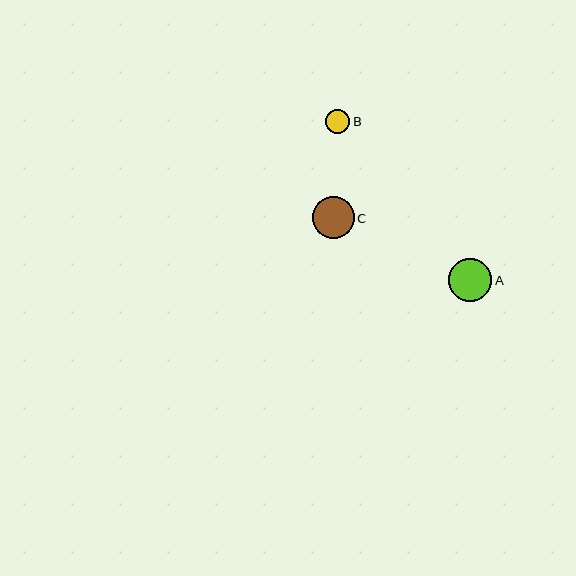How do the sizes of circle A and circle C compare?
Circle A and circle C are approximately the same size.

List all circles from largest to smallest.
From largest to smallest: A, C, B.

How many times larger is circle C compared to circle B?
Circle C is approximately 1.7 times the size of circle B.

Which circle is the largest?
Circle A is the largest with a size of approximately 44 pixels.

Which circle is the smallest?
Circle B is the smallest with a size of approximately 24 pixels.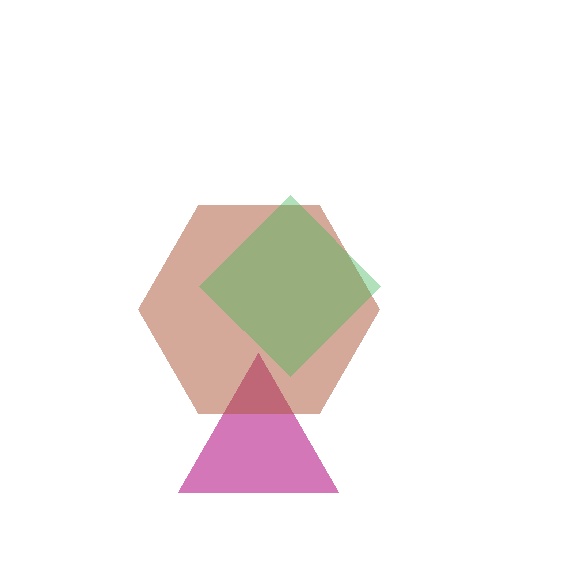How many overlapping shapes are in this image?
There are 3 overlapping shapes in the image.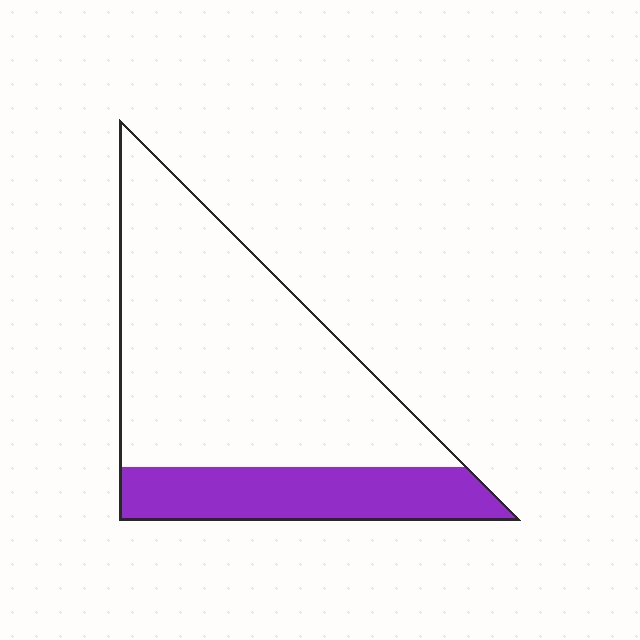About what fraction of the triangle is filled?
About one quarter (1/4).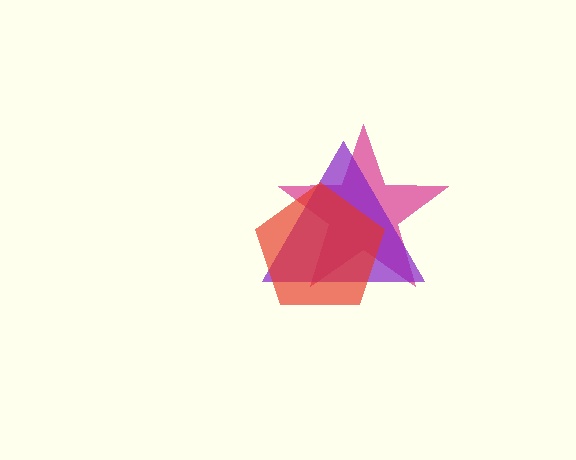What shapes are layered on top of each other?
The layered shapes are: a magenta star, a purple triangle, a red pentagon.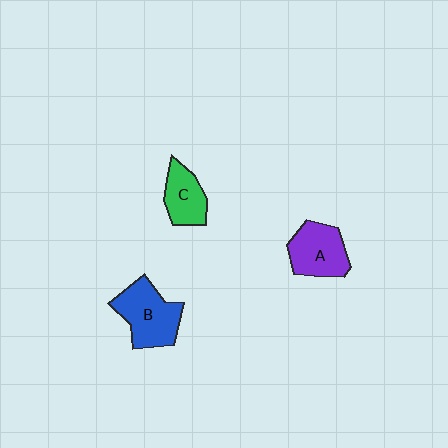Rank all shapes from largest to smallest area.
From largest to smallest: B (blue), A (purple), C (green).